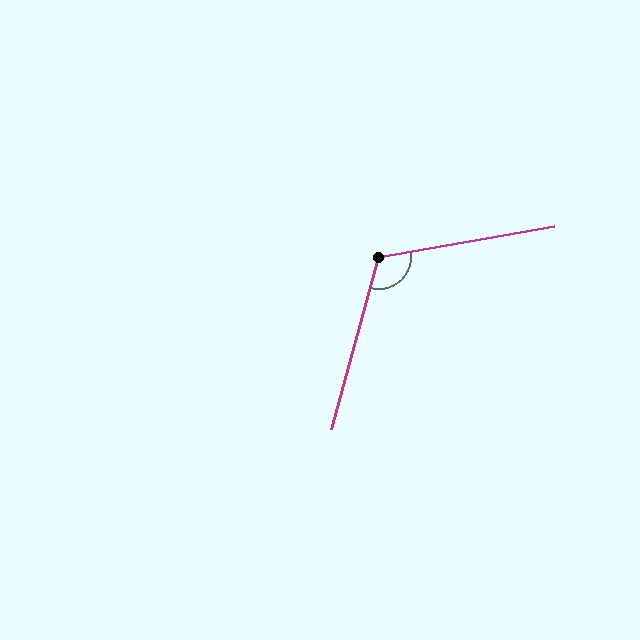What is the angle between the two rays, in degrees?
Approximately 115 degrees.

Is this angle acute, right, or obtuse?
It is obtuse.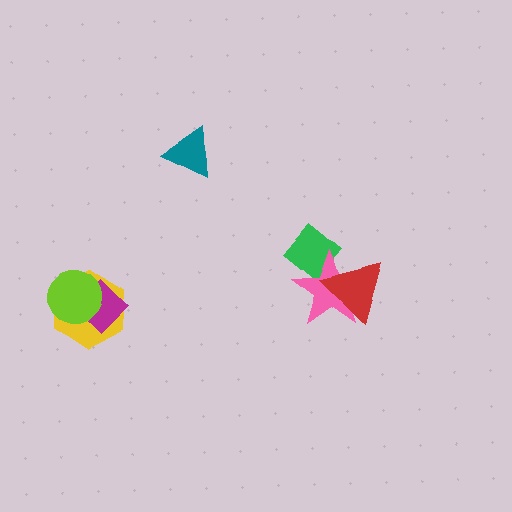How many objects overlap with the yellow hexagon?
2 objects overlap with the yellow hexagon.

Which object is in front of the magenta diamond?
The lime circle is in front of the magenta diamond.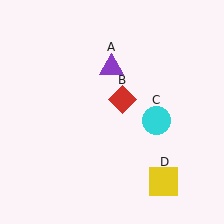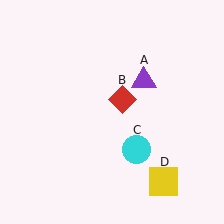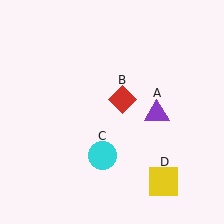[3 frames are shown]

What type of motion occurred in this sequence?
The purple triangle (object A), cyan circle (object C) rotated clockwise around the center of the scene.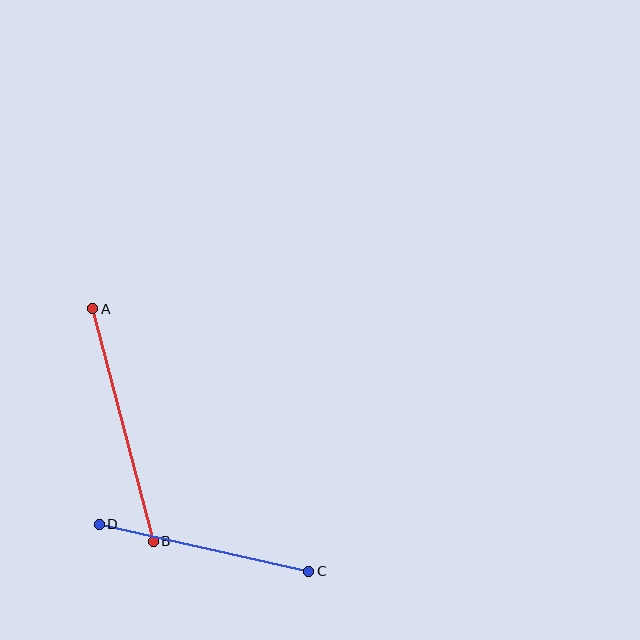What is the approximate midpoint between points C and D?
The midpoint is at approximately (204, 548) pixels.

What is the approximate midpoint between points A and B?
The midpoint is at approximately (123, 425) pixels.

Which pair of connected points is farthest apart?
Points A and B are farthest apart.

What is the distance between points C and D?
The distance is approximately 215 pixels.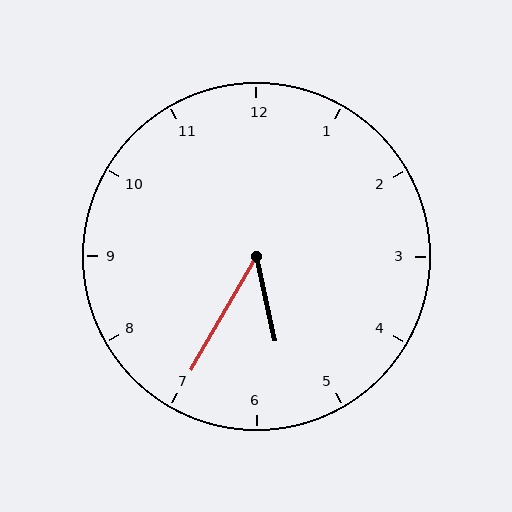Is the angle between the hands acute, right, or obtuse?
It is acute.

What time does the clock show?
5:35.